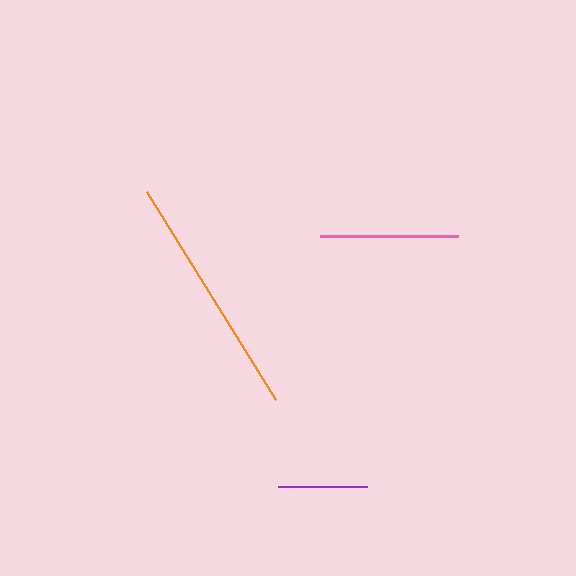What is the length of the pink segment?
The pink segment is approximately 138 pixels long.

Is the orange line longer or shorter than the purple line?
The orange line is longer than the purple line.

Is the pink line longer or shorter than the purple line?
The pink line is longer than the purple line.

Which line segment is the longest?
The orange line is the longest at approximately 245 pixels.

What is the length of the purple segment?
The purple segment is approximately 89 pixels long.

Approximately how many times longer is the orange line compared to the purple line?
The orange line is approximately 2.7 times the length of the purple line.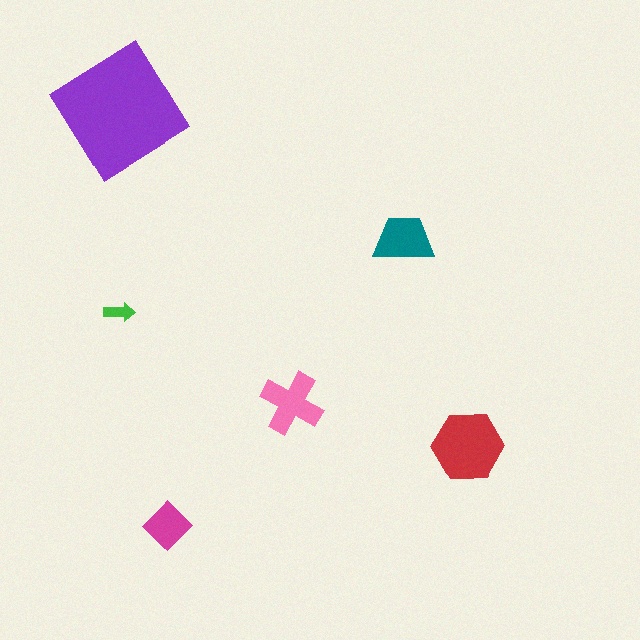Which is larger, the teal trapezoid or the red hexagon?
The red hexagon.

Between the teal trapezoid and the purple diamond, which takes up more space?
The purple diamond.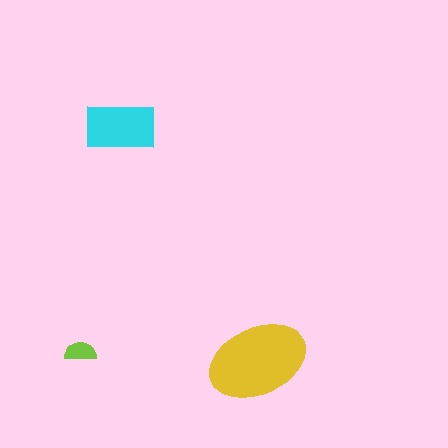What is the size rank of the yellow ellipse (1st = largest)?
1st.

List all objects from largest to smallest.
The yellow ellipse, the cyan rectangle, the lime semicircle.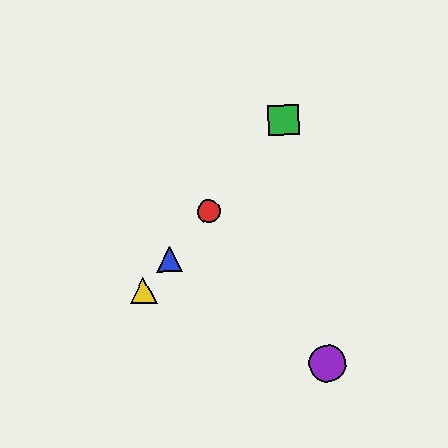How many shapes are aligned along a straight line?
4 shapes (the red circle, the blue triangle, the green square, the yellow triangle) are aligned along a straight line.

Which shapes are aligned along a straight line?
The red circle, the blue triangle, the green square, the yellow triangle are aligned along a straight line.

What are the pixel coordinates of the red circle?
The red circle is at (209, 211).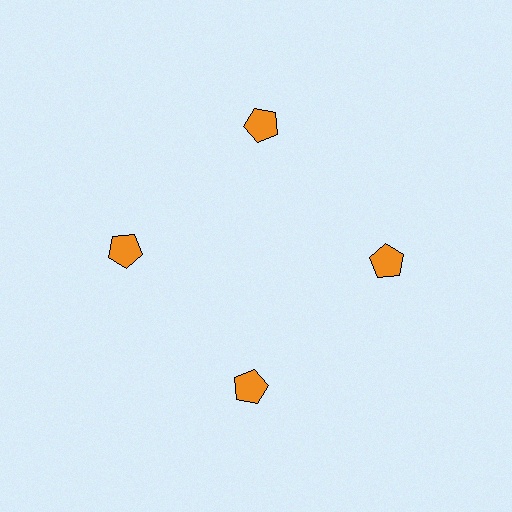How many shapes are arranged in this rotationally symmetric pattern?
There are 4 shapes, arranged in 4 groups of 1.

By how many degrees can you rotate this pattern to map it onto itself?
The pattern maps onto itself every 90 degrees of rotation.